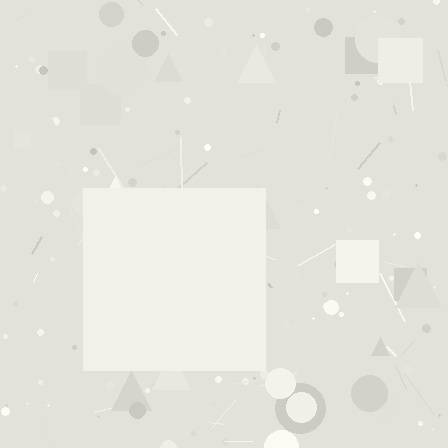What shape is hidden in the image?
A square is hidden in the image.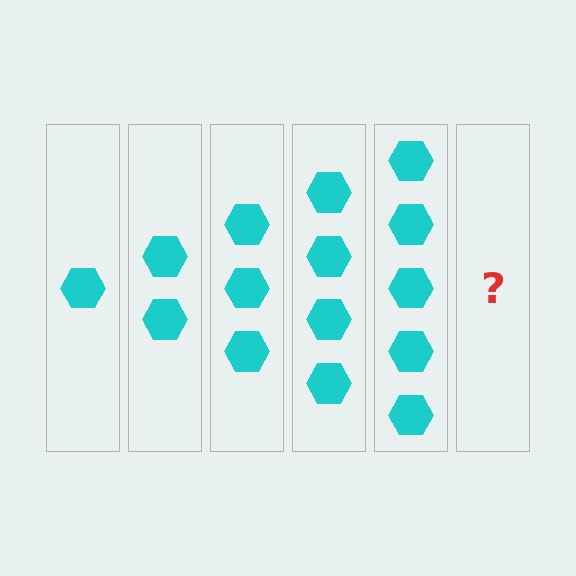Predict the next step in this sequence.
The next step is 6 hexagons.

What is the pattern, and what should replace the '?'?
The pattern is that each step adds one more hexagon. The '?' should be 6 hexagons.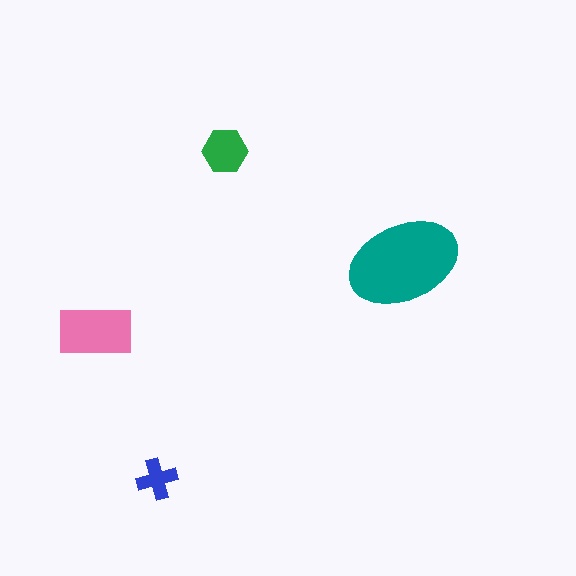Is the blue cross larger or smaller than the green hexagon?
Smaller.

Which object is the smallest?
The blue cross.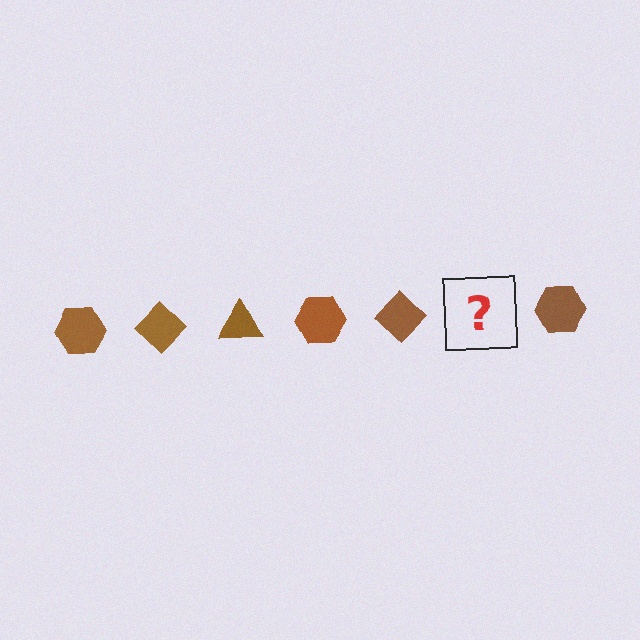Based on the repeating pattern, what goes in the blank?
The blank should be a brown triangle.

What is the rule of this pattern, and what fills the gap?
The rule is that the pattern cycles through hexagon, diamond, triangle shapes in brown. The gap should be filled with a brown triangle.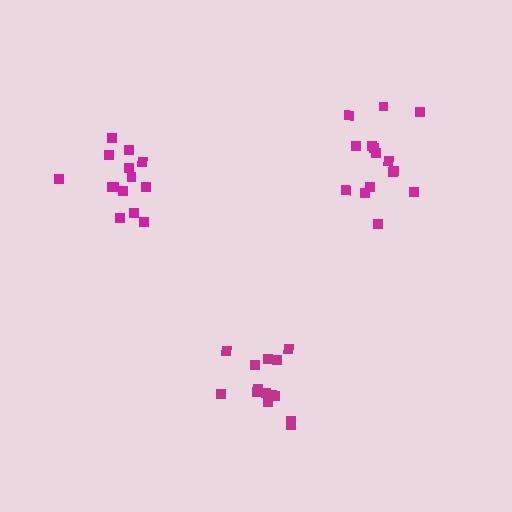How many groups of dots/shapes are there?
There are 3 groups.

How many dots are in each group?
Group 1: 14 dots, Group 2: 14 dots, Group 3: 15 dots (43 total).